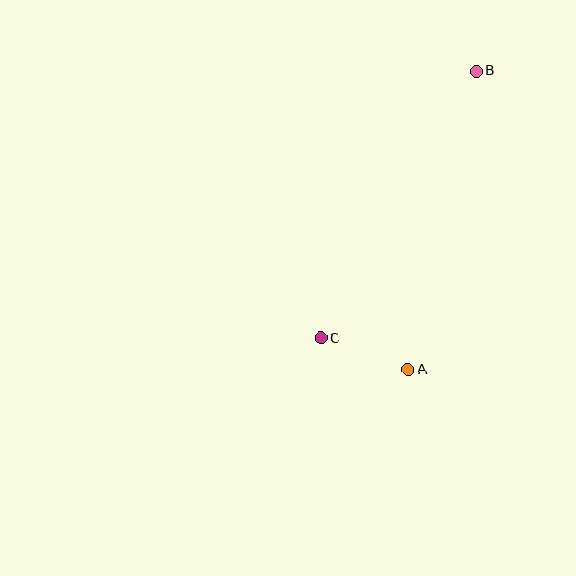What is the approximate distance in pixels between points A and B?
The distance between A and B is approximately 306 pixels.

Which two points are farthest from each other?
Points B and C are farthest from each other.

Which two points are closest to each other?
Points A and C are closest to each other.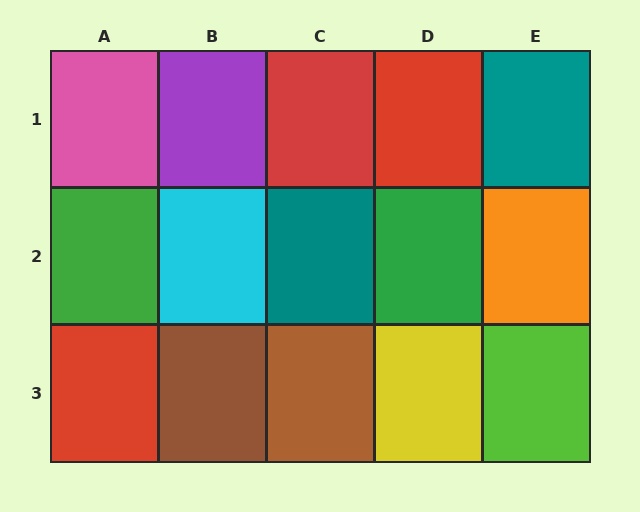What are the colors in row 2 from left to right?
Green, cyan, teal, green, orange.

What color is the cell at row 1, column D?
Red.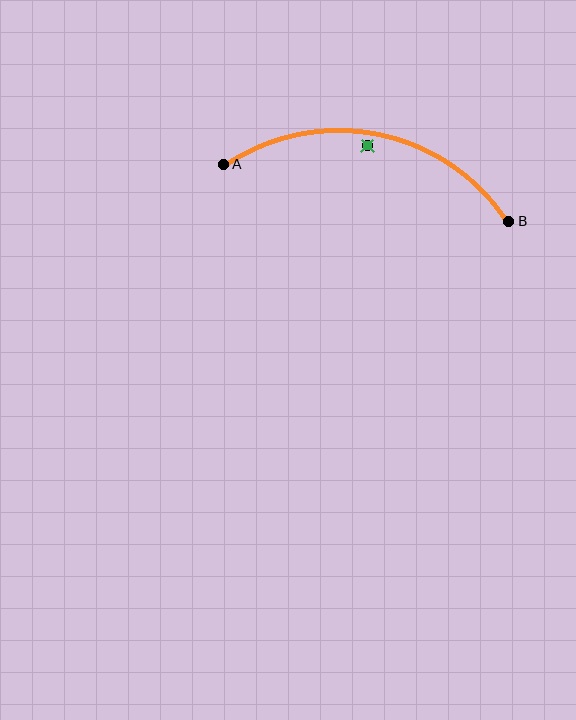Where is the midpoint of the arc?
The arc midpoint is the point on the curve farthest from the straight line joining A and B. It sits above that line.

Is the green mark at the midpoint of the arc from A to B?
No — the green mark does not lie on the arc at all. It sits slightly inside the curve.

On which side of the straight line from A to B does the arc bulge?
The arc bulges above the straight line connecting A and B.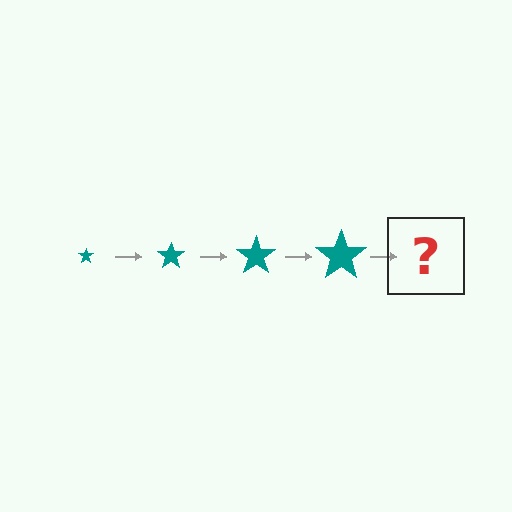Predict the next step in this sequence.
The next step is a teal star, larger than the previous one.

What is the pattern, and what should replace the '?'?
The pattern is that the star gets progressively larger each step. The '?' should be a teal star, larger than the previous one.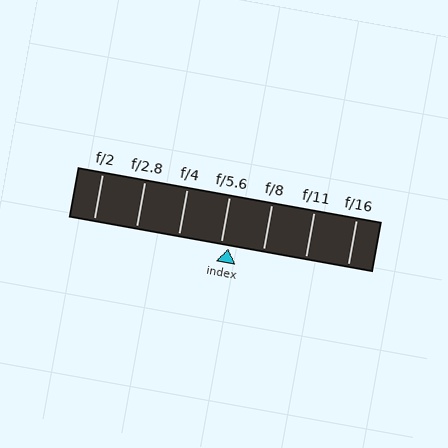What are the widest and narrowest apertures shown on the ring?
The widest aperture shown is f/2 and the narrowest is f/16.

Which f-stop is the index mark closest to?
The index mark is closest to f/5.6.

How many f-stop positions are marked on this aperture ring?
There are 7 f-stop positions marked.